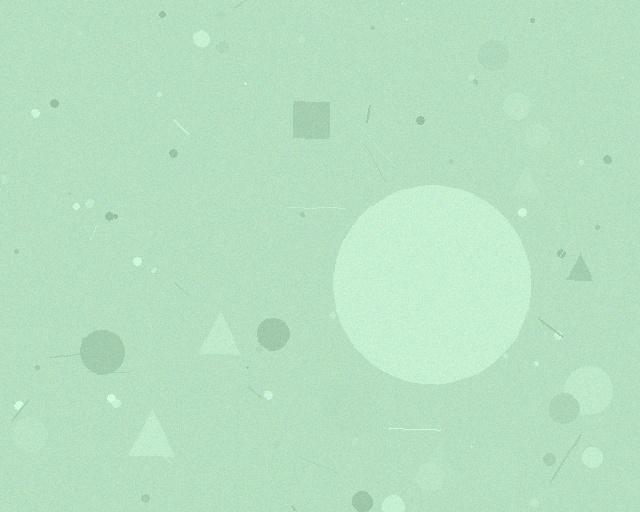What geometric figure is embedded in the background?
A circle is embedded in the background.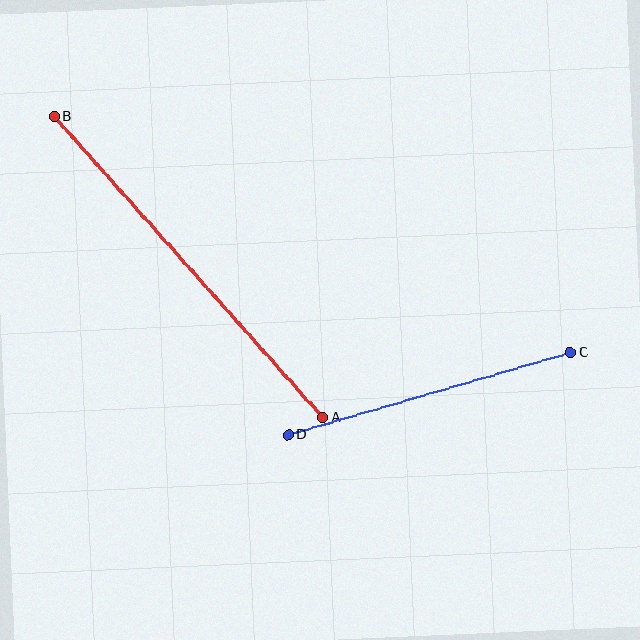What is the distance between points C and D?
The distance is approximately 294 pixels.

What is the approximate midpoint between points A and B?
The midpoint is at approximately (188, 267) pixels.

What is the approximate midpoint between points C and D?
The midpoint is at approximately (429, 394) pixels.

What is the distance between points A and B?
The distance is approximately 403 pixels.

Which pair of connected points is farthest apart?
Points A and B are farthest apart.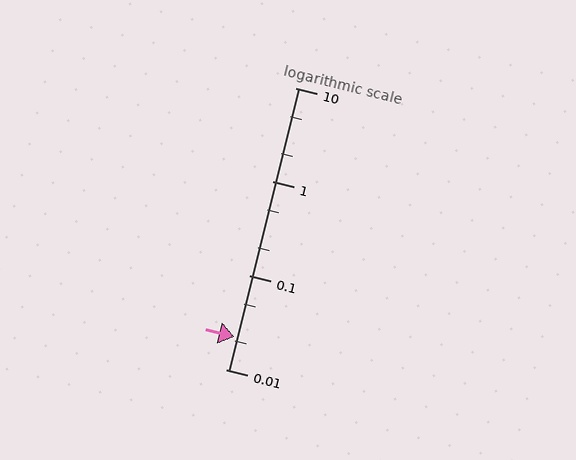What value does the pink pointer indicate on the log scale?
The pointer indicates approximately 0.022.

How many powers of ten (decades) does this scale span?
The scale spans 3 decades, from 0.01 to 10.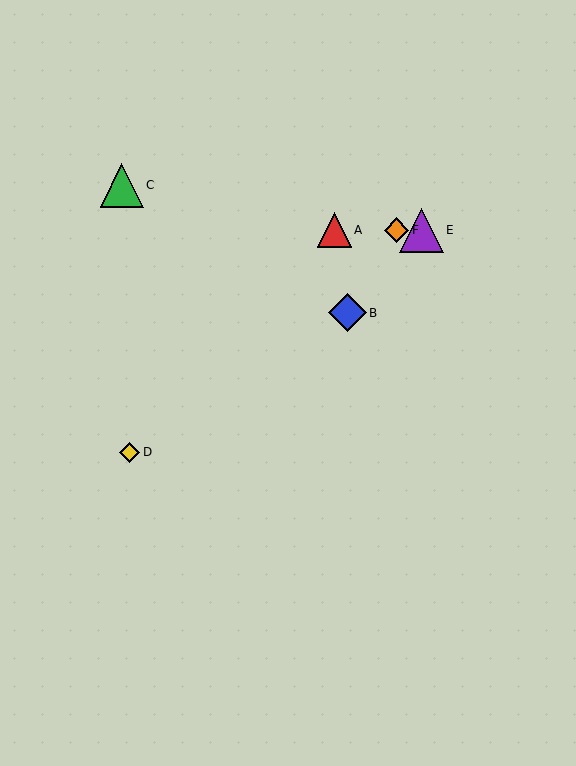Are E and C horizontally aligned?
No, E is at y≈230 and C is at y≈185.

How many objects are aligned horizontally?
3 objects (A, E, F) are aligned horizontally.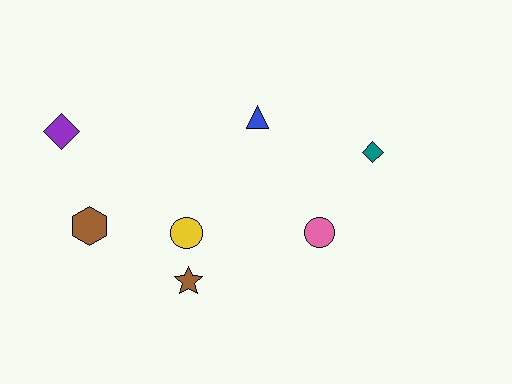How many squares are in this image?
There are no squares.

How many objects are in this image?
There are 7 objects.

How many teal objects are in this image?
There is 1 teal object.